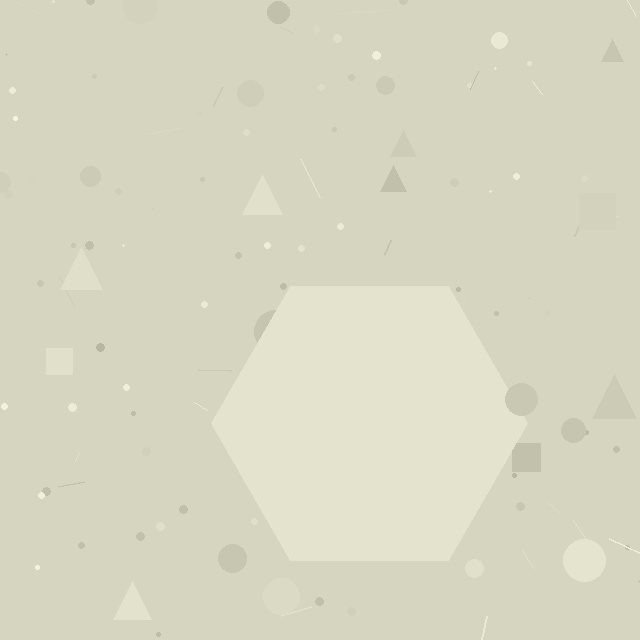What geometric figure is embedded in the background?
A hexagon is embedded in the background.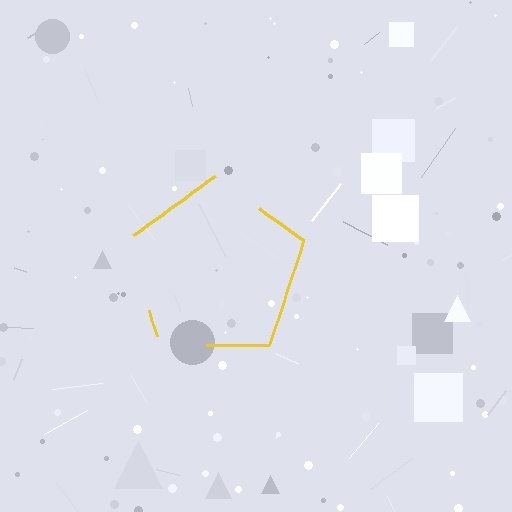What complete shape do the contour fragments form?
The contour fragments form a pentagon.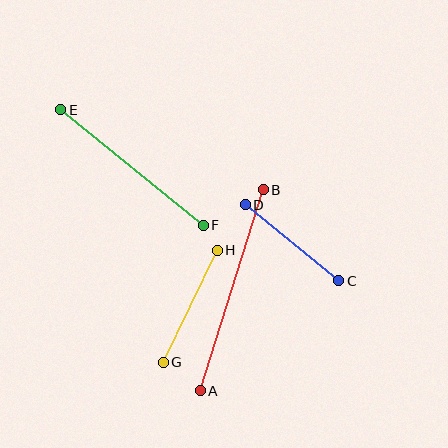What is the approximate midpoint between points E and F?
The midpoint is at approximately (132, 168) pixels.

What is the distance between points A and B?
The distance is approximately 210 pixels.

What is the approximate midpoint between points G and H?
The midpoint is at approximately (190, 306) pixels.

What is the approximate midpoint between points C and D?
The midpoint is at approximately (292, 243) pixels.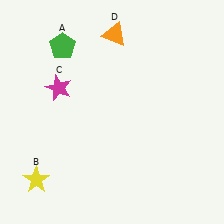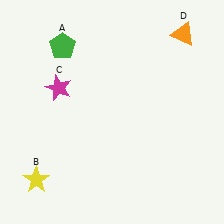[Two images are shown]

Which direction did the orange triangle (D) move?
The orange triangle (D) moved right.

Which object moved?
The orange triangle (D) moved right.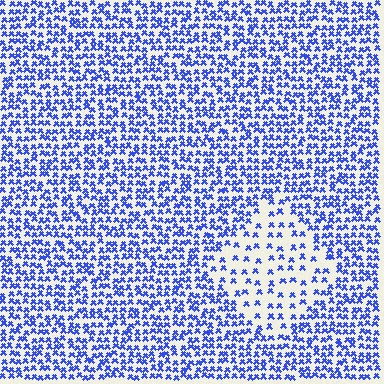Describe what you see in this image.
The image contains small blue elements arranged at two different densities. A diamond-shaped region is visible where the elements are less densely packed than the surrounding area.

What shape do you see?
I see a diamond.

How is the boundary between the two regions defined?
The boundary is defined by a change in element density (approximately 2.4x ratio). All elements are the same color, size, and shape.